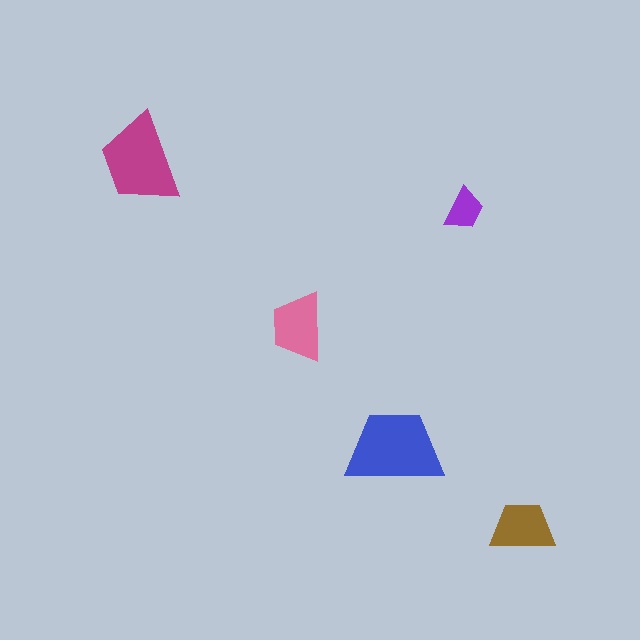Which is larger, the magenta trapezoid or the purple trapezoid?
The magenta one.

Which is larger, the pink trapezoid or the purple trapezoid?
The pink one.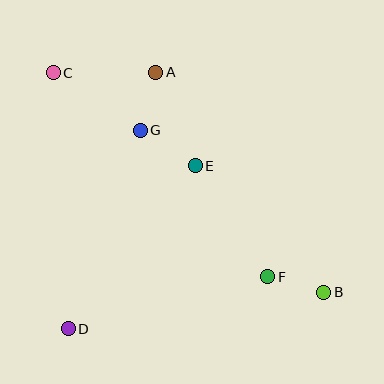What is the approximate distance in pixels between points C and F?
The distance between C and F is approximately 296 pixels.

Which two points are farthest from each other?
Points B and C are farthest from each other.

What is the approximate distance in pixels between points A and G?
The distance between A and G is approximately 60 pixels.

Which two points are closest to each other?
Points B and F are closest to each other.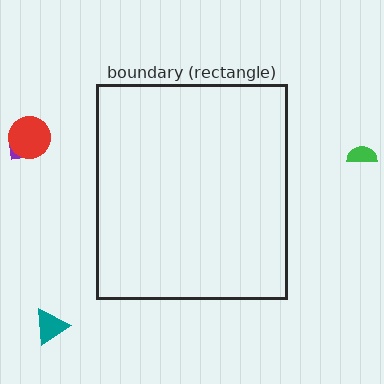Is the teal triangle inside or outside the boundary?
Outside.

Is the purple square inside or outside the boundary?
Outside.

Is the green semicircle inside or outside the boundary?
Outside.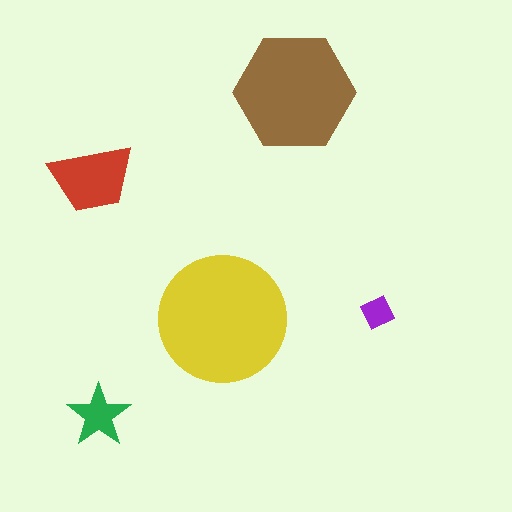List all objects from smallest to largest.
The purple diamond, the green star, the red trapezoid, the brown hexagon, the yellow circle.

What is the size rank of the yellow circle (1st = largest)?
1st.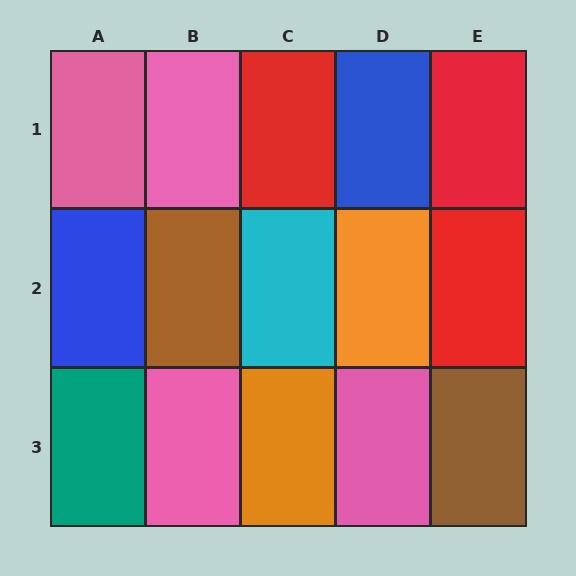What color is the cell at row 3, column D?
Pink.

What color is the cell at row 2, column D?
Orange.